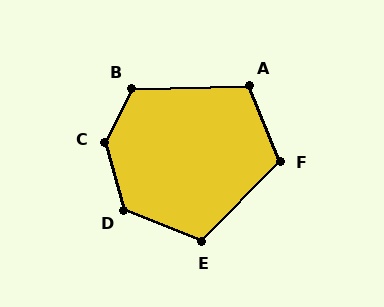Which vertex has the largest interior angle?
C, at approximately 137 degrees.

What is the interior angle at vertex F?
Approximately 113 degrees (obtuse).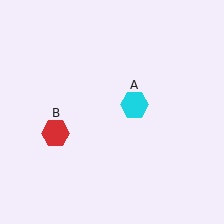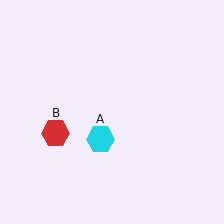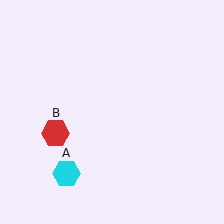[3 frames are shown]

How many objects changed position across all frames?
1 object changed position: cyan hexagon (object A).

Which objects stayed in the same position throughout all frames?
Red hexagon (object B) remained stationary.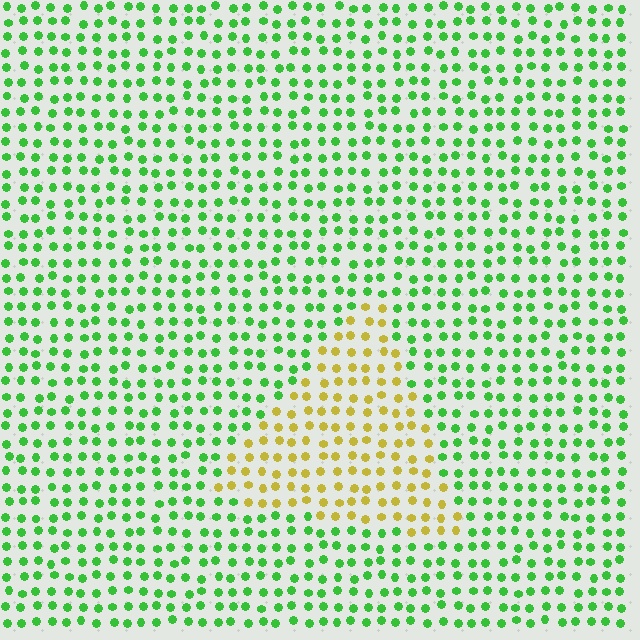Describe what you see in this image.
The image is filled with small green elements in a uniform arrangement. A triangle-shaped region is visible where the elements are tinted to a slightly different hue, forming a subtle color boundary.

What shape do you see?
I see a triangle.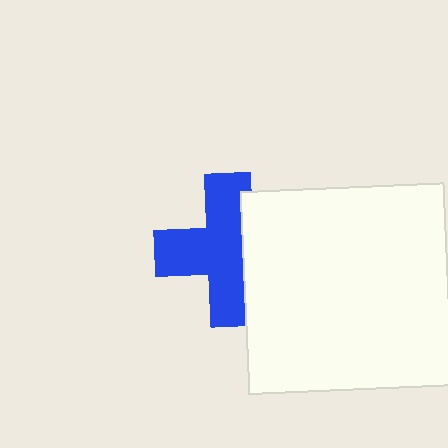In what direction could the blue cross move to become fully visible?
The blue cross could move left. That would shift it out from behind the white square entirely.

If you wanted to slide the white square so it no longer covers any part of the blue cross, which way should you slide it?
Slide it right — that is the most direct way to separate the two shapes.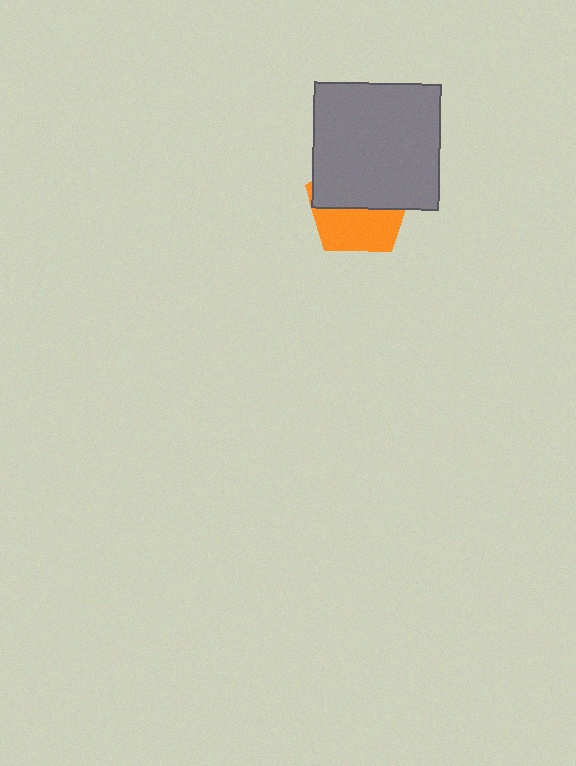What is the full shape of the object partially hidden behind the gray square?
The partially hidden object is an orange pentagon.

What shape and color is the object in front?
The object in front is a gray square.